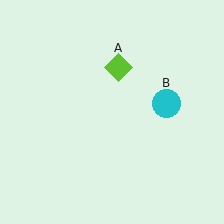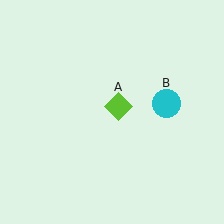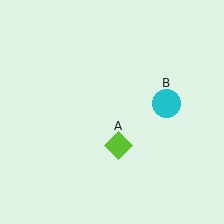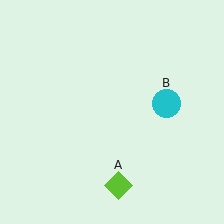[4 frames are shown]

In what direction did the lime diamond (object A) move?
The lime diamond (object A) moved down.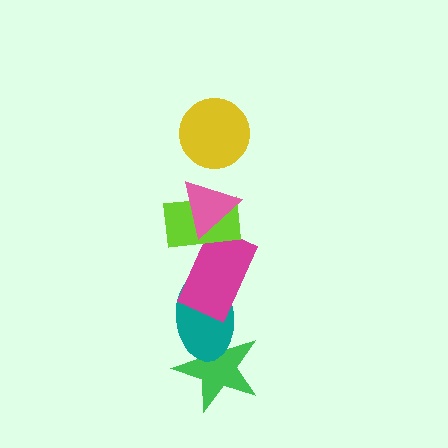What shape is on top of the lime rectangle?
The pink triangle is on top of the lime rectangle.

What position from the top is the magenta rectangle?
The magenta rectangle is 4th from the top.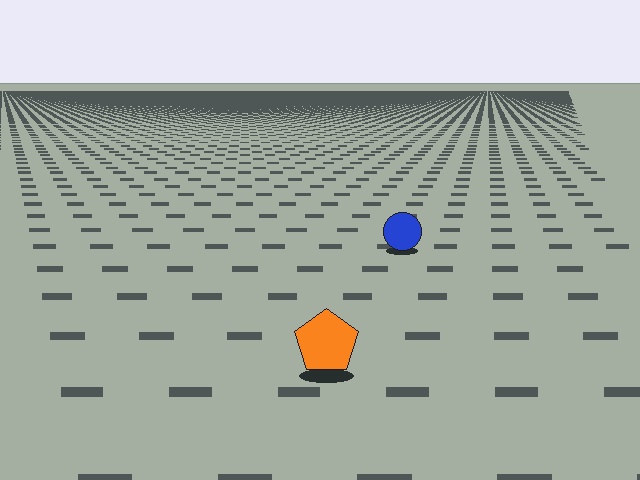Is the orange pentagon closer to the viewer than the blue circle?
Yes. The orange pentagon is closer — you can tell from the texture gradient: the ground texture is coarser near it.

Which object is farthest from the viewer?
The blue circle is farthest from the viewer. It appears smaller and the ground texture around it is denser.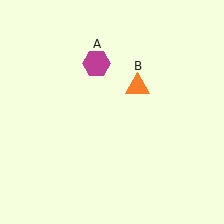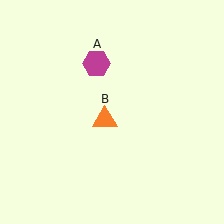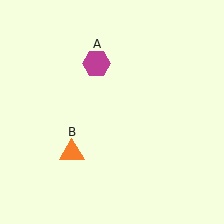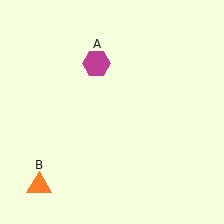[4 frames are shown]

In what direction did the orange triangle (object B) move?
The orange triangle (object B) moved down and to the left.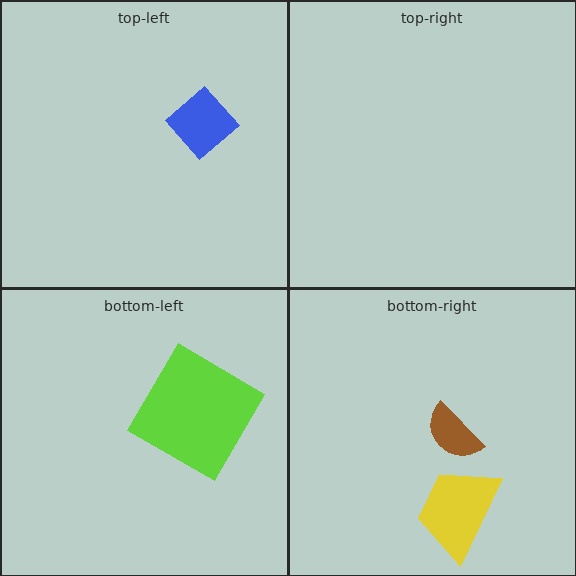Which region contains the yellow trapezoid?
The bottom-right region.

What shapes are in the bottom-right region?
The brown semicircle, the yellow trapezoid.